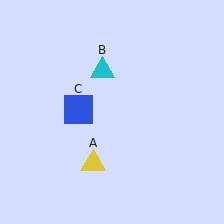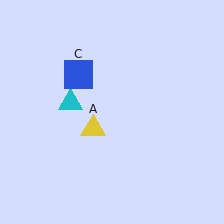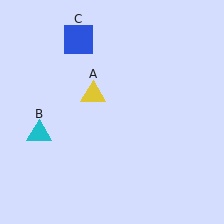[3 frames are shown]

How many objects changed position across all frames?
3 objects changed position: yellow triangle (object A), cyan triangle (object B), blue square (object C).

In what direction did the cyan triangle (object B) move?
The cyan triangle (object B) moved down and to the left.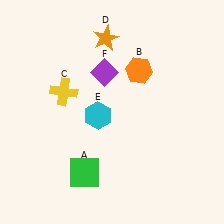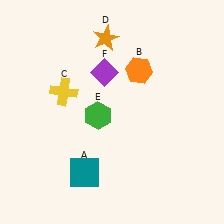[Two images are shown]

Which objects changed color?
A changed from green to teal. E changed from cyan to green.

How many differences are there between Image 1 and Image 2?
There are 2 differences between the two images.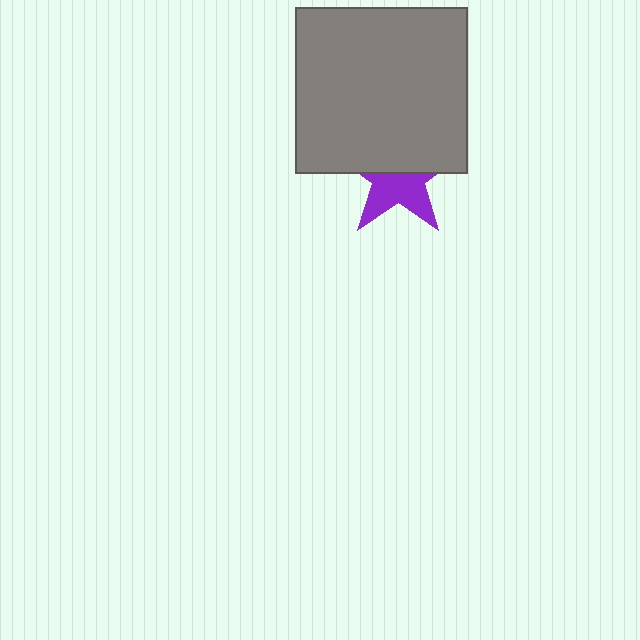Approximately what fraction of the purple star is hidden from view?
Roughly 52% of the purple star is hidden behind the gray rectangle.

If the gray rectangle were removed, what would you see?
You would see the complete purple star.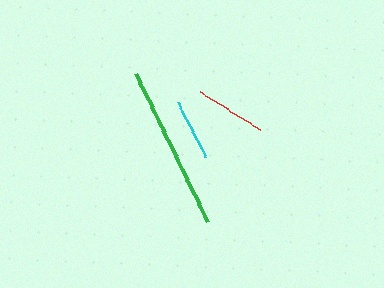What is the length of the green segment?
The green segment is approximately 164 pixels long.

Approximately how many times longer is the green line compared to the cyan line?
The green line is approximately 2.7 times the length of the cyan line.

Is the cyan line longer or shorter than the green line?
The green line is longer than the cyan line.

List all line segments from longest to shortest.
From longest to shortest: green, red, cyan.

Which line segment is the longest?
The green line is the longest at approximately 164 pixels.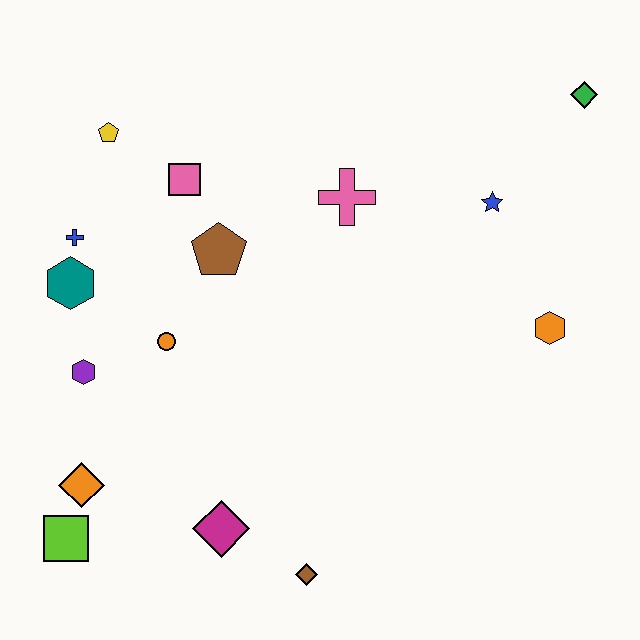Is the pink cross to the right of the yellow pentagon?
Yes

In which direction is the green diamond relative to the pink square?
The green diamond is to the right of the pink square.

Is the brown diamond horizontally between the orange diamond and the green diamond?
Yes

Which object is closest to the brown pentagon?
The pink square is closest to the brown pentagon.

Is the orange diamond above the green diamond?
No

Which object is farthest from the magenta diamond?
The green diamond is farthest from the magenta diamond.